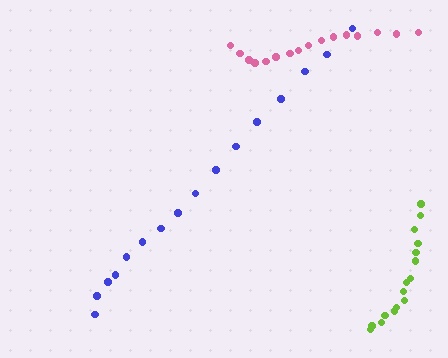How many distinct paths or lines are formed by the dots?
There are 3 distinct paths.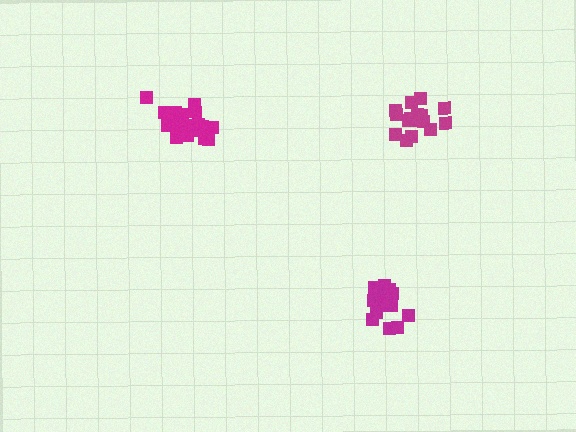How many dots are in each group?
Group 1: 21 dots, Group 2: 17 dots, Group 3: 15 dots (53 total).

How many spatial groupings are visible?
There are 3 spatial groupings.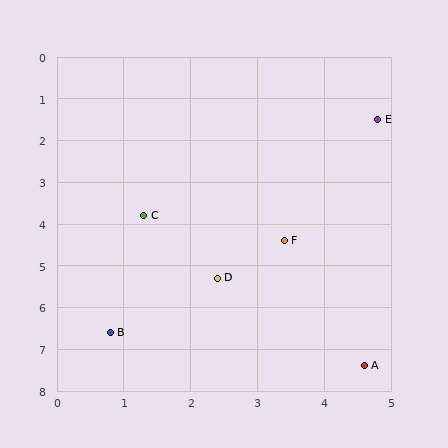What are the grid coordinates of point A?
Point A is at approximately (4.6, 7.4).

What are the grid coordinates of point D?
Point D is at approximately (2.4, 5.3).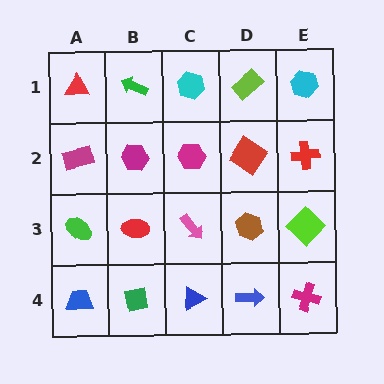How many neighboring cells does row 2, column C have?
4.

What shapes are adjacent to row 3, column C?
A magenta hexagon (row 2, column C), a blue triangle (row 4, column C), a red ellipse (row 3, column B), a brown hexagon (row 3, column D).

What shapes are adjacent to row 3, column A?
A magenta rectangle (row 2, column A), a blue trapezoid (row 4, column A), a red ellipse (row 3, column B).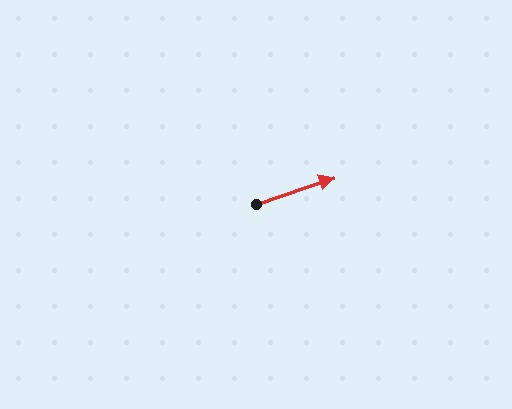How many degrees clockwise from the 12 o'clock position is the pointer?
Approximately 71 degrees.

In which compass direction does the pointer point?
East.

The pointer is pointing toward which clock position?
Roughly 2 o'clock.